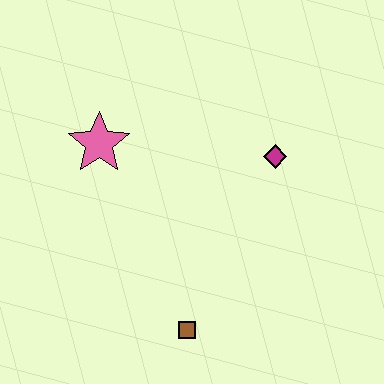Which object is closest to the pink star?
The magenta diamond is closest to the pink star.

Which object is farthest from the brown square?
The pink star is farthest from the brown square.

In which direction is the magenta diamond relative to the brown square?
The magenta diamond is above the brown square.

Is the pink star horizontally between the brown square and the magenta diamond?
No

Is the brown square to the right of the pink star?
Yes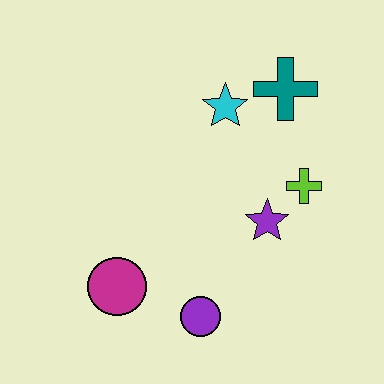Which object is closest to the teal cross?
The cyan star is closest to the teal cross.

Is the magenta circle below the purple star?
Yes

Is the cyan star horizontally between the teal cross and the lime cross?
No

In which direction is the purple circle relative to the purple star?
The purple circle is below the purple star.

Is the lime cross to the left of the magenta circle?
No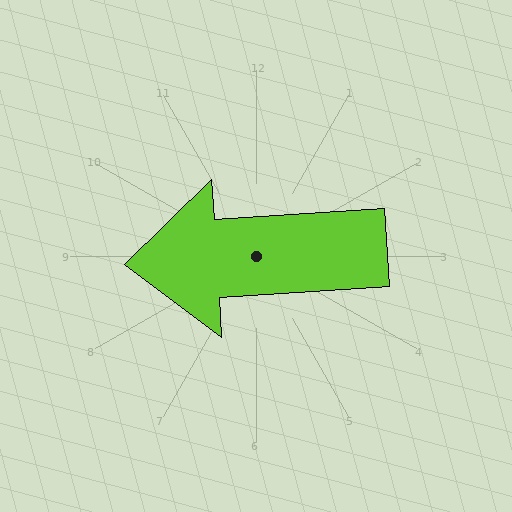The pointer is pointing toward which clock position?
Roughly 9 o'clock.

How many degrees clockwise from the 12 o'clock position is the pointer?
Approximately 266 degrees.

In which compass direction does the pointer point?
West.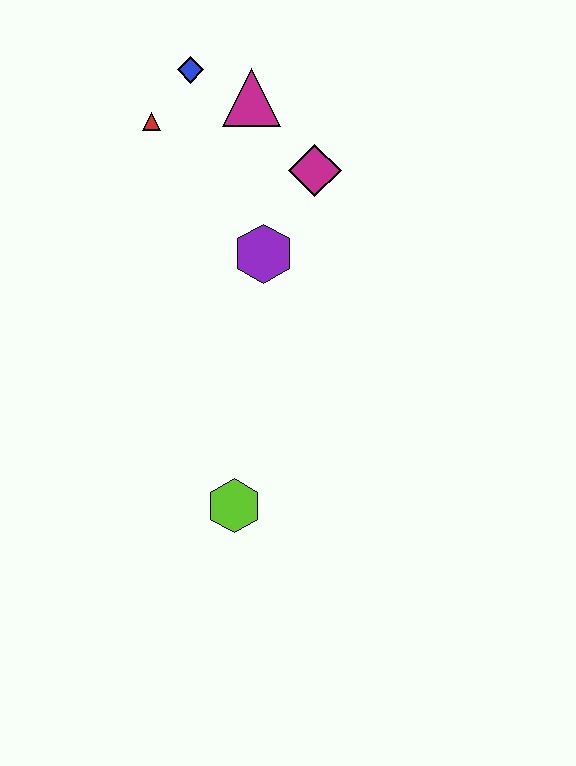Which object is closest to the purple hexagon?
The magenta diamond is closest to the purple hexagon.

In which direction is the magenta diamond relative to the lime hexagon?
The magenta diamond is above the lime hexagon.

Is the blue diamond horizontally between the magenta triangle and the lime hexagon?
No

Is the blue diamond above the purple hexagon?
Yes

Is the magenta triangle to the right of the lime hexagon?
Yes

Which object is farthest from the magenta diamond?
The lime hexagon is farthest from the magenta diamond.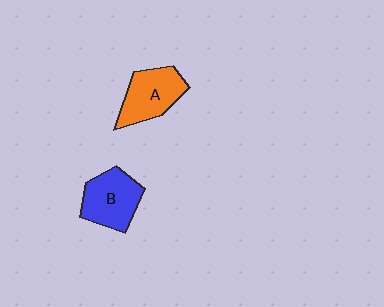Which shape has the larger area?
Shape B (blue).